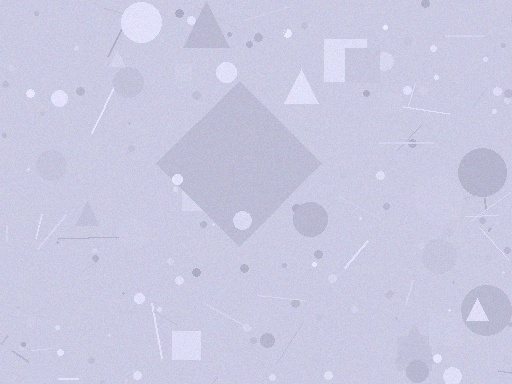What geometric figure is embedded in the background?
A diamond is embedded in the background.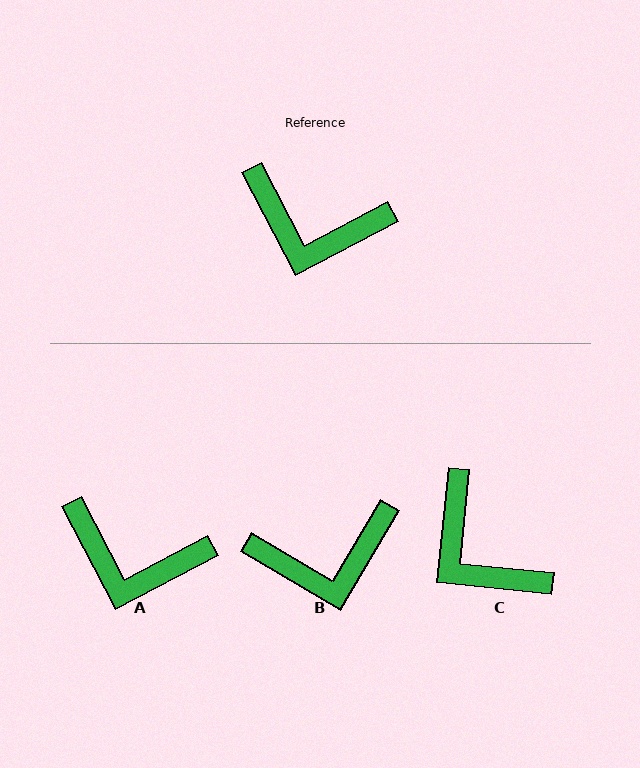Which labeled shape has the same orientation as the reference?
A.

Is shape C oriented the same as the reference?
No, it is off by about 33 degrees.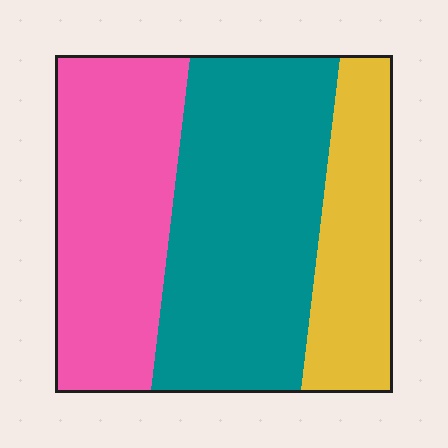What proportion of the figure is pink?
Pink takes up between a third and a half of the figure.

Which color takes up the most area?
Teal, at roughly 45%.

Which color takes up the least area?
Yellow, at roughly 20%.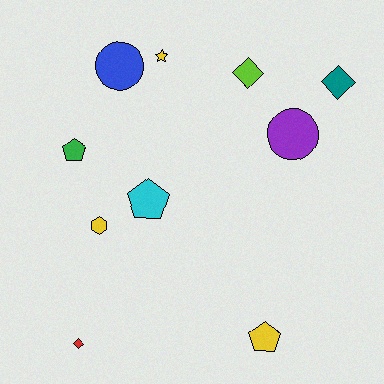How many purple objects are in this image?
There is 1 purple object.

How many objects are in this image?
There are 10 objects.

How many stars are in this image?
There is 1 star.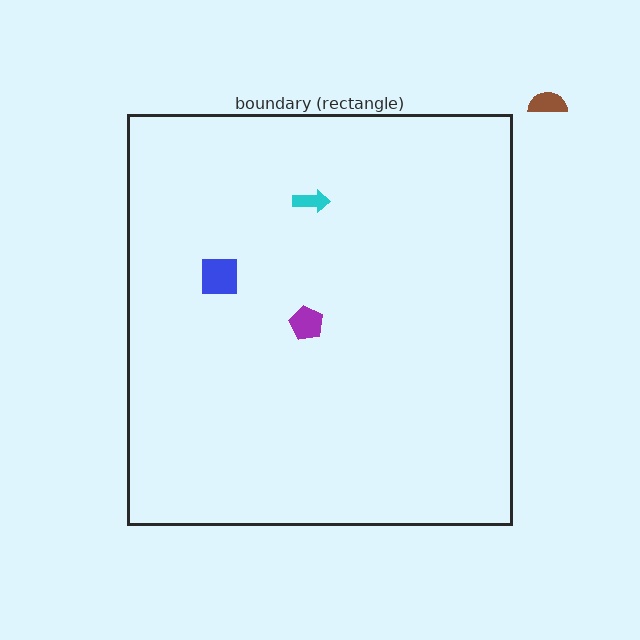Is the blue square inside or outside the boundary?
Inside.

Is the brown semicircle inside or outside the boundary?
Outside.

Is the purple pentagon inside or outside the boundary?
Inside.